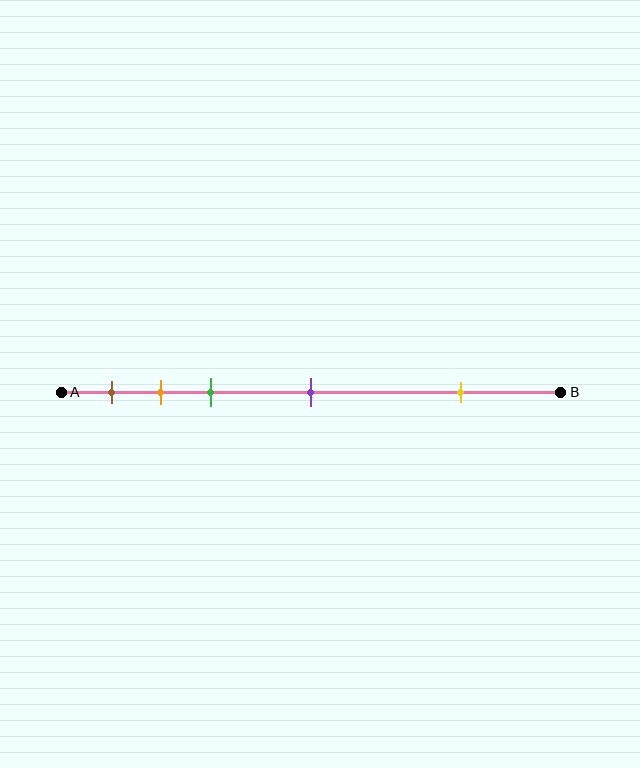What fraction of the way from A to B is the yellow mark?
The yellow mark is approximately 80% (0.8) of the way from A to B.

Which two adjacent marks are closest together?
The orange and green marks are the closest adjacent pair.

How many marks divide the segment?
There are 5 marks dividing the segment.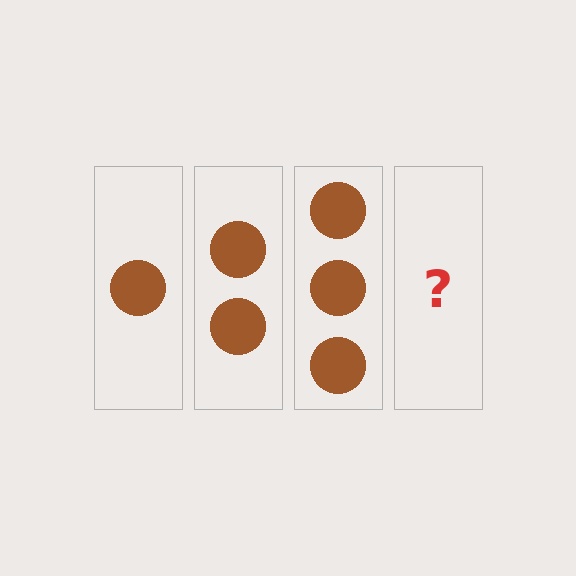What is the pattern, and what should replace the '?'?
The pattern is that each step adds one more circle. The '?' should be 4 circles.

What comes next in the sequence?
The next element should be 4 circles.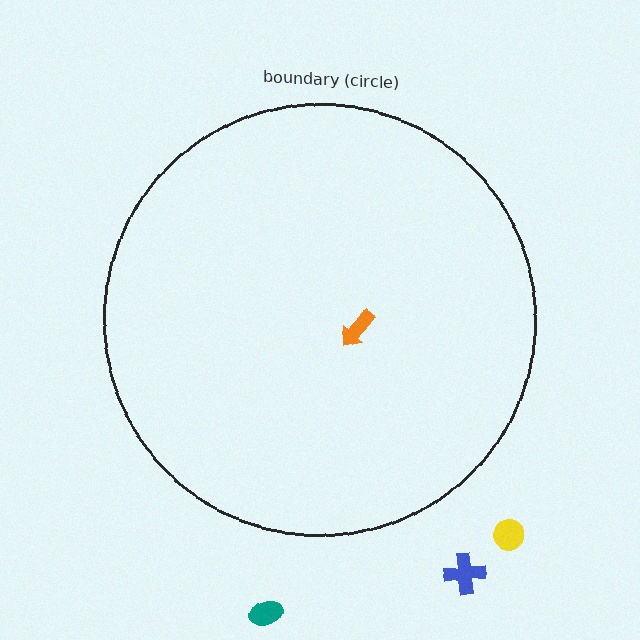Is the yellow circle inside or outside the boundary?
Outside.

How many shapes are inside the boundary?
1 inside, 3 outside.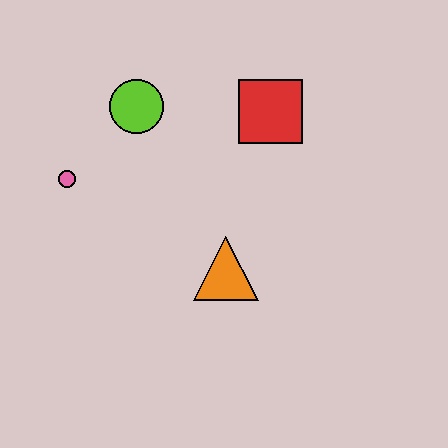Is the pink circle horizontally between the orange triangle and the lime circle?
No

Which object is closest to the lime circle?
The pink circle is closest to the lime circle.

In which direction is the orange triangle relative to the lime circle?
The orange triangle is below the lime circle.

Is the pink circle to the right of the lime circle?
No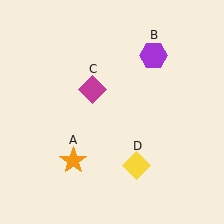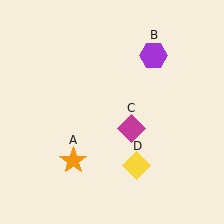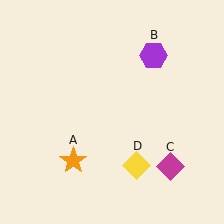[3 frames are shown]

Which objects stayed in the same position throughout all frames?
Orange star (object A) and purple hexagon (object B) and yellow diamond (object D) remained stationary.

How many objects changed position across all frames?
1 object changed position: magenta diamond (object C).